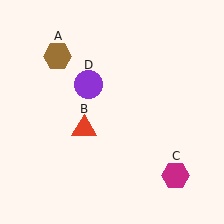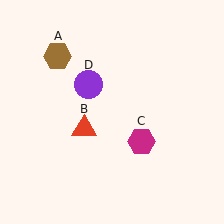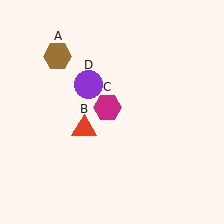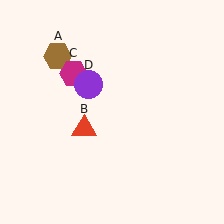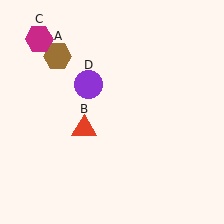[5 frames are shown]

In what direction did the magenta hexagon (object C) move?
The magenta hexagon (object C) moved up and to the left.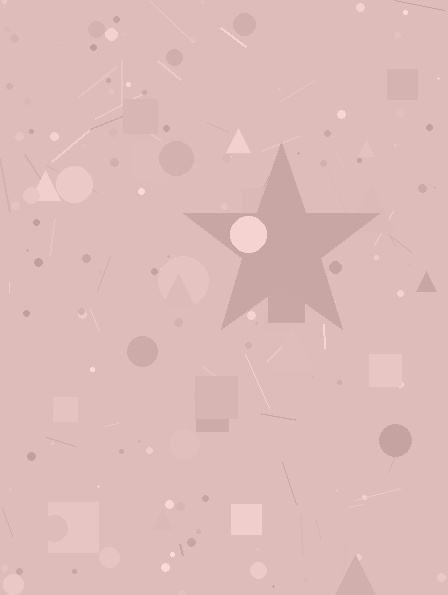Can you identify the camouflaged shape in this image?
The camouflaged shape is a star.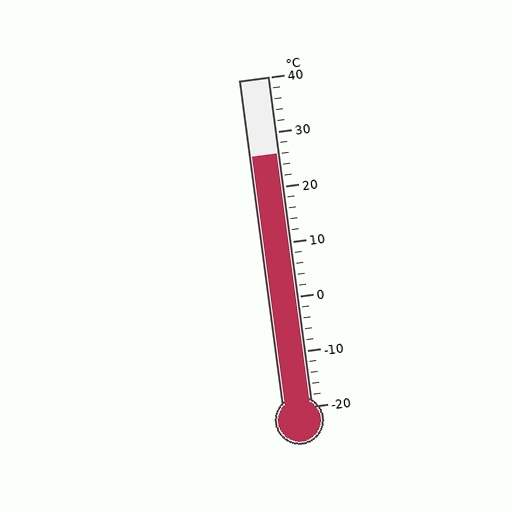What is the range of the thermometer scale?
The thermometer scale ranges from -20°C to 40°C.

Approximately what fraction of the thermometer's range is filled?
The thermometer is filled to approximately 75% of its range.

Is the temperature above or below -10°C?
The temperature is above -10°C.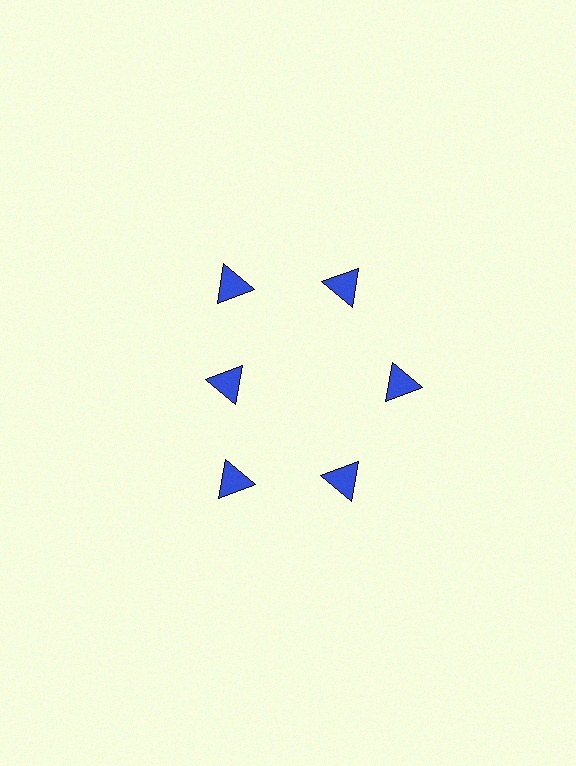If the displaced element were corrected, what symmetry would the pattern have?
It would have 6-fold rotational symmetry — the pattern would map onto itself every 60 degrees.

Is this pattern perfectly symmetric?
No. The 6 blue triangles are arranged in a ring, but one element near the 9 o'clock position is pulled inward toward the center, breaking the 6-fold rotational symmetry.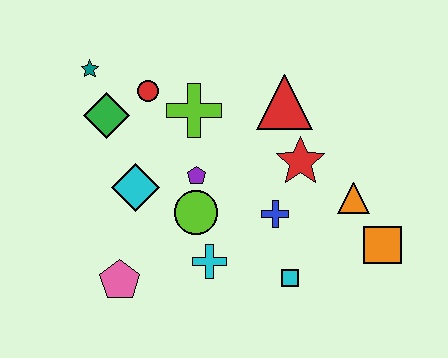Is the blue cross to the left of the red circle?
No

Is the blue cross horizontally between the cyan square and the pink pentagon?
Yes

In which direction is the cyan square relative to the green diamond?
The cyan square is to the right of the green diamond.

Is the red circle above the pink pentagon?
Yes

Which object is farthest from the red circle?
The orange square is farthest from the red circle.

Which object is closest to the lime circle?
The purple pentagon is closest to the lime circle.